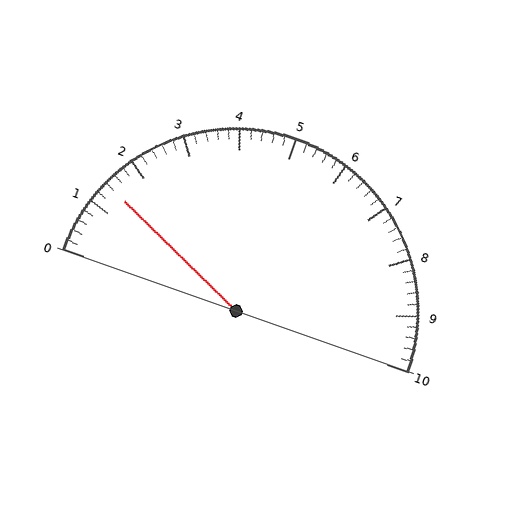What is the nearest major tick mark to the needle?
The nearest major tick mark is 1.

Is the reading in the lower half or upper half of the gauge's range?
The reading is in the lower half of the range (0 to 10).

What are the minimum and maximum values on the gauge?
The gauge ranges from 0 to 10.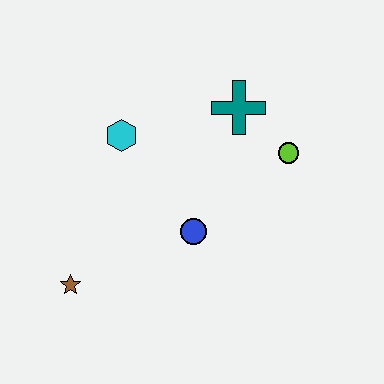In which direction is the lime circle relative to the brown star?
The lime circle is to the right of the brown star.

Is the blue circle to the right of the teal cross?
No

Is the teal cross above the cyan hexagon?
Yes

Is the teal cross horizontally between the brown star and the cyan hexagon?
No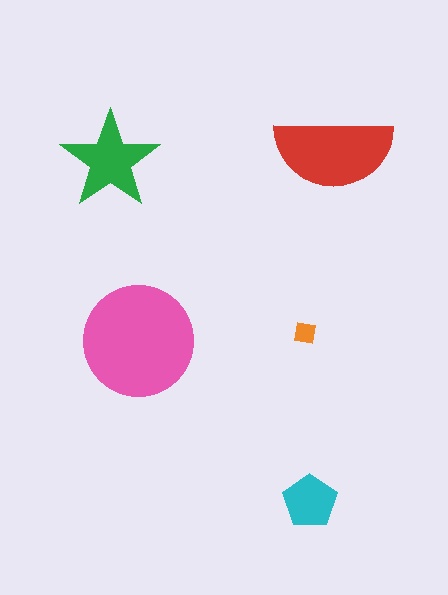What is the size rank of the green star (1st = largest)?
3rd.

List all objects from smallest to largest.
The orange square, the cyan pentagon, the green star, the red semicircle, the pink circle.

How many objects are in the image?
There are 5 objects in the image.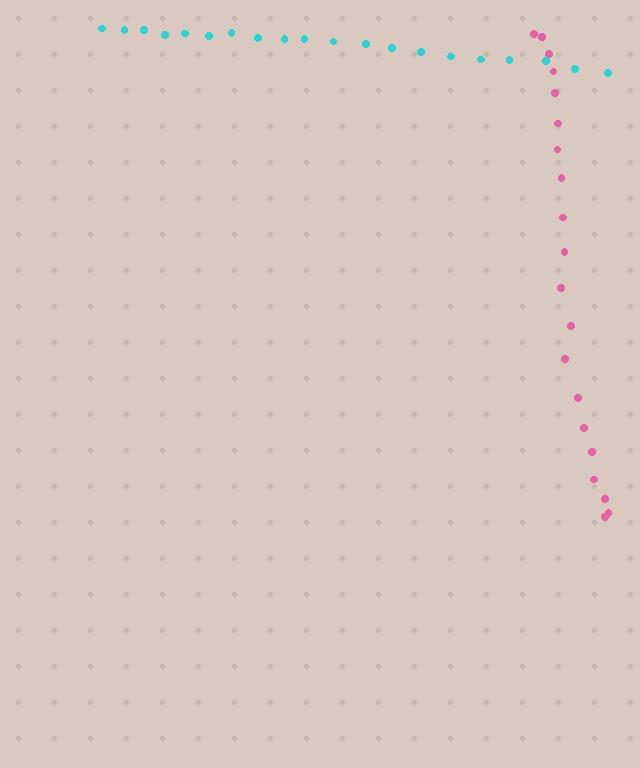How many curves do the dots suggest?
There are 2 distinct paths.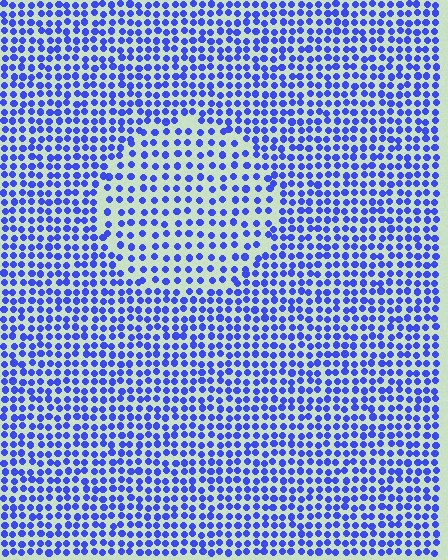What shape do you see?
I see a circle.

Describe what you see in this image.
The image contains small blue elements arranged at two different densities. A circle-shaped region is visible where the elements are less densely packed than the surrounding area.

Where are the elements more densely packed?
The elements are more densely packed outside the circle boundary.